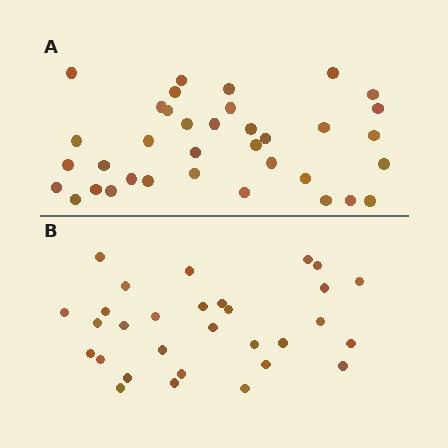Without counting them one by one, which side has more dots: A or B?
Region A (the top region) has more dots.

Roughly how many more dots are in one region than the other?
Region A has about 6 more dots than region B.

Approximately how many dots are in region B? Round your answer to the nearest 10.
About 30 dots.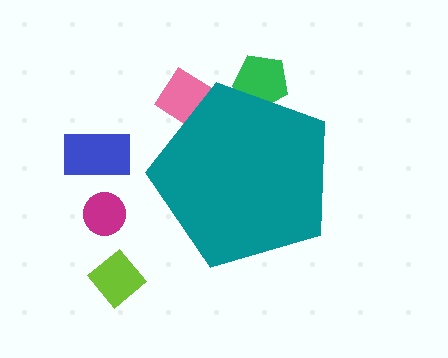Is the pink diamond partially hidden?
Yes, the pink diamond is partially hidden behind the teal pentagon.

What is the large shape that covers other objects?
A teal pentagon.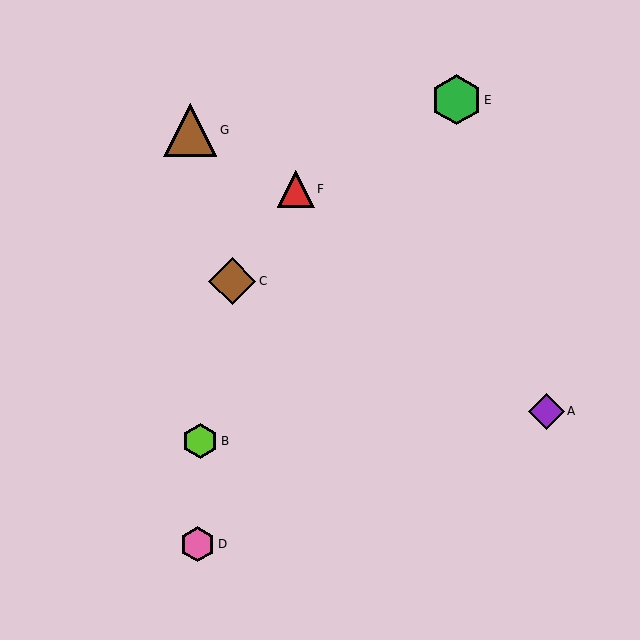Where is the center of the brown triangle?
The center of the brown triangle is at (190, 130).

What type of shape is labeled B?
Shape B is a lime hexagon.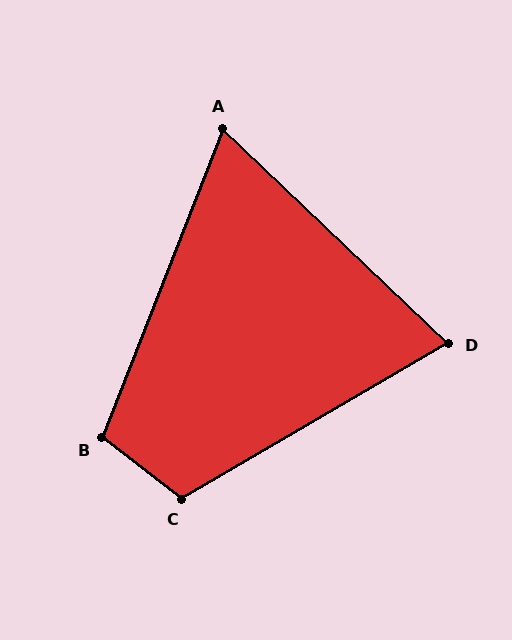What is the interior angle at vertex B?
Approximately 106 degrees (obtuse).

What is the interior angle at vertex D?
Approximately 74 degrees (acute).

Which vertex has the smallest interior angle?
A, at approximately 68 degrees.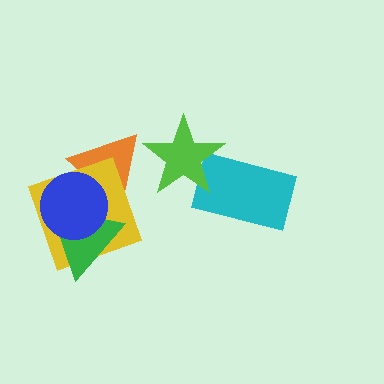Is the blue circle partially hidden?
No, no other shape covers it.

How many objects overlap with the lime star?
2 objects overlap with the lime star.